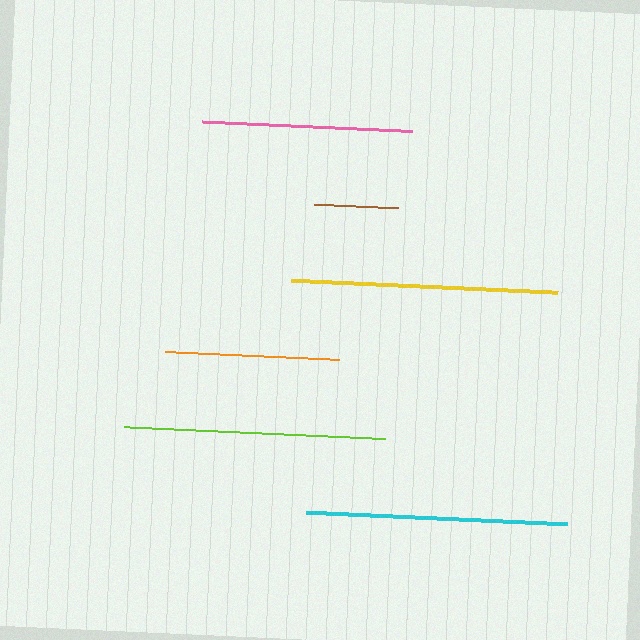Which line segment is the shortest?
The brown line is the shortest at approximately 84 pixels.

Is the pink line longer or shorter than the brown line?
The pink line is longer than the brown line.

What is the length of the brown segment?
The brown segment is approximately 84 pixels long.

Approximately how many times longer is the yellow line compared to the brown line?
The yellow line is approximately 3.2 times the length of the brown line.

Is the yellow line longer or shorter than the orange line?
The yellow line is longer than the orange line.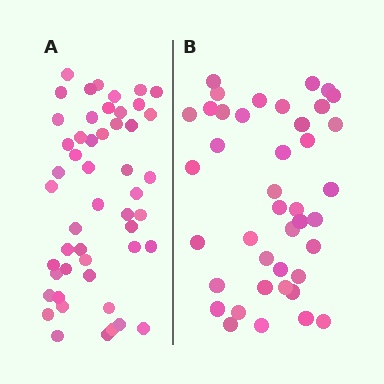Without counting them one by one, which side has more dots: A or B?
Region A (the left region) has more dots.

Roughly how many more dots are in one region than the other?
Region A has roughly 8 or so more dots than region B.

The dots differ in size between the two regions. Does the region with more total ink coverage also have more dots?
No. Region B has more total ink coverage because its dots are larger, but region A actually contains more individual dots. Total area can be misleading — the number of items is what matters here.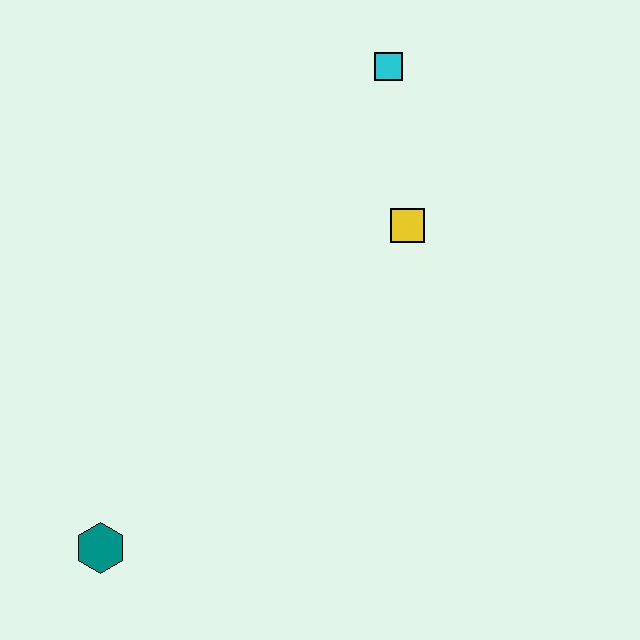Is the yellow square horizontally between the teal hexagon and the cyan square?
No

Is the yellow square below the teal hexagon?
No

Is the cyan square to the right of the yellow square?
No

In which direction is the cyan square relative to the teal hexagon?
The cyan square is above the teal hexagon.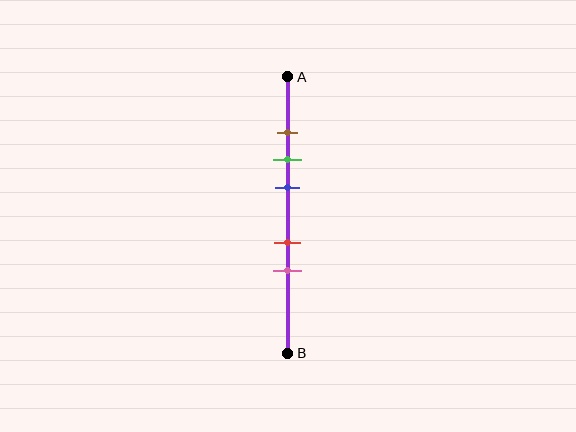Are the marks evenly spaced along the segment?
No, the marks are not evenly spaced.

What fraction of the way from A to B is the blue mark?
The blue mark is approximately 40% (0.4) of the way from A to B.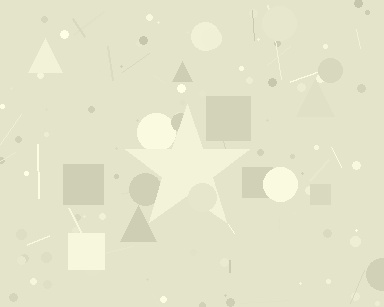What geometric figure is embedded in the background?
A star is embedded in the background.